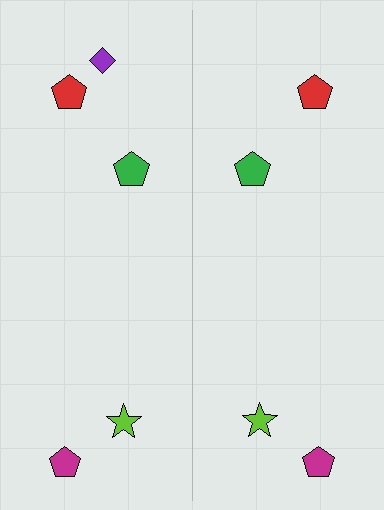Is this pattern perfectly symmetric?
No, the pattern is not perfectly symmetric. A purple diamond is missing from the right side.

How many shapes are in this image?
There are 9 shapes in this image.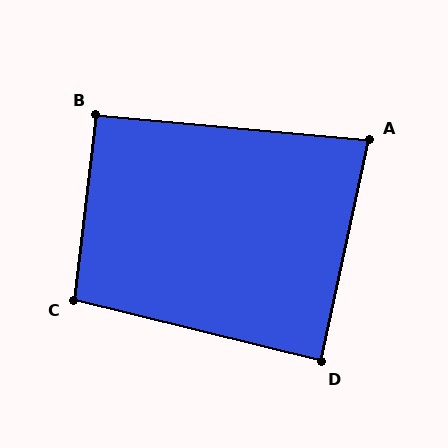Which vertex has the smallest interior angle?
A, at approximately 83 degrees.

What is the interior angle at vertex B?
Approximately 91 degrees (approximately right).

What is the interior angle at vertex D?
Approximately 89 degrees (approximately right).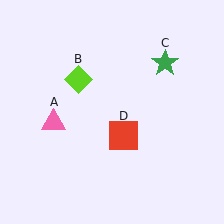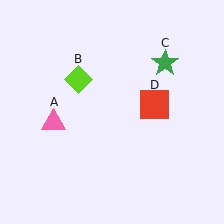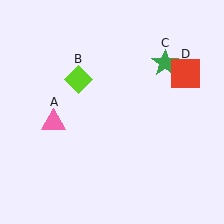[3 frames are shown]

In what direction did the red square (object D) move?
The red square (object D) moved up and to the right.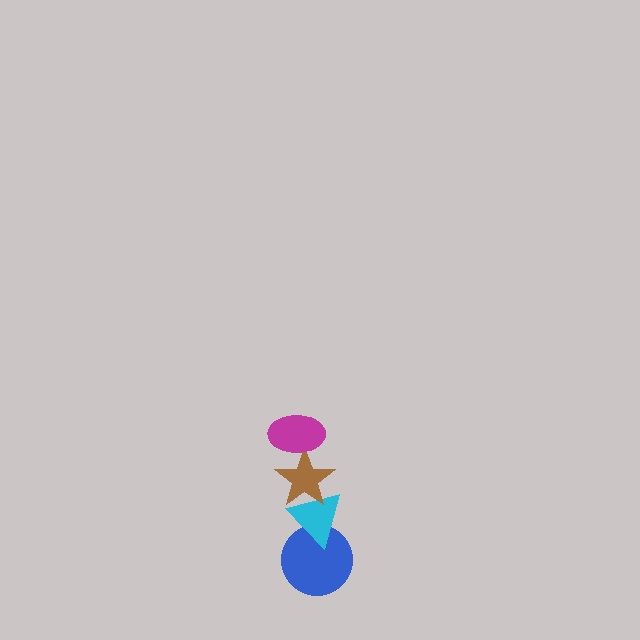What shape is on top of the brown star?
The magenta ellipse is on top of the brown star.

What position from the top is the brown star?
The brown star is 2nd from the top.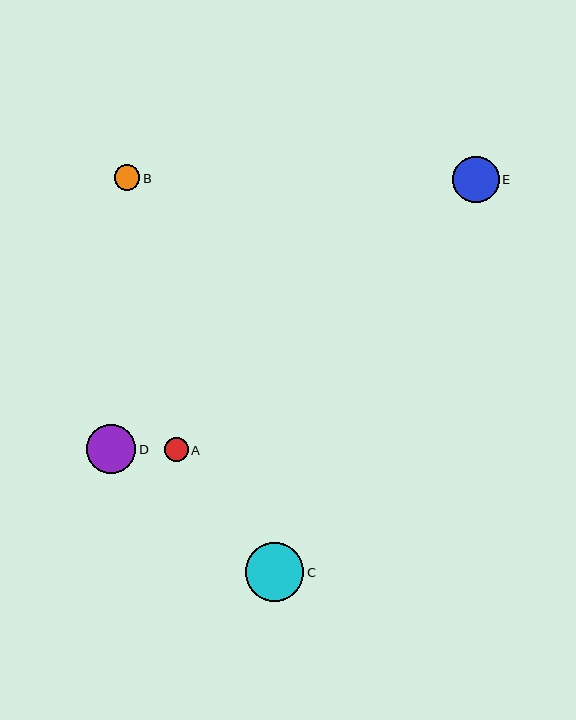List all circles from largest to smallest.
From largest to smallest: C, D, E, B, A.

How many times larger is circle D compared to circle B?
Circle D is approximately 1.9 times the size of circle B.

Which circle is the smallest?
Circle A is the smallest with a size of approximately 24 pixels.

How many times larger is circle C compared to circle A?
Circle C is approximately 2.5 times the size of circle A.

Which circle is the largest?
Circle C is the largest with a size of approximately 59 pixels.